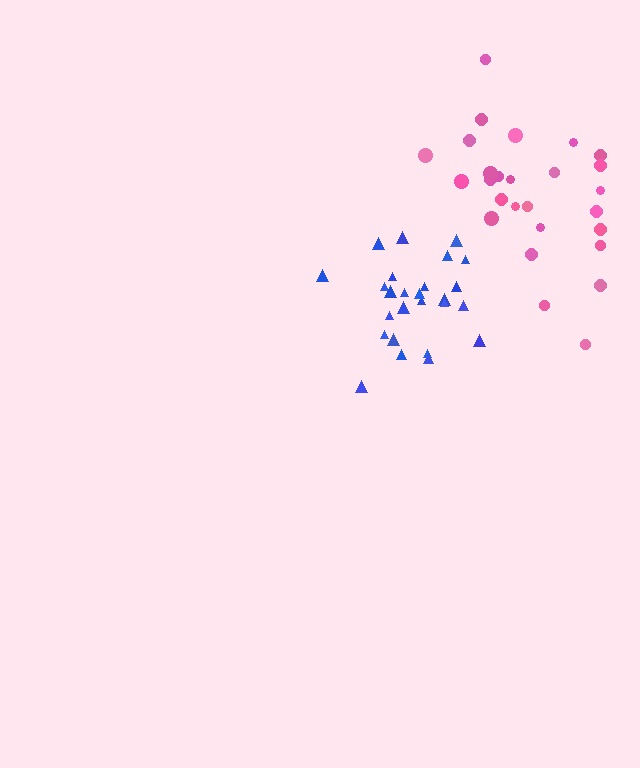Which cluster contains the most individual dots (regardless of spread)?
Pink (27).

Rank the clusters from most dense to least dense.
blue, pink.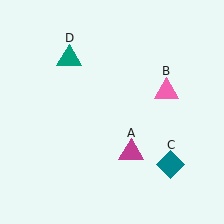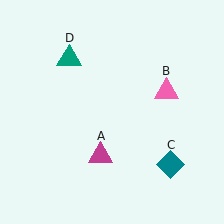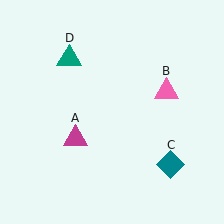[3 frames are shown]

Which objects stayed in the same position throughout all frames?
Pink triangle (object B) and teal diamond (object C) and teal triangle (object D) remained stationary.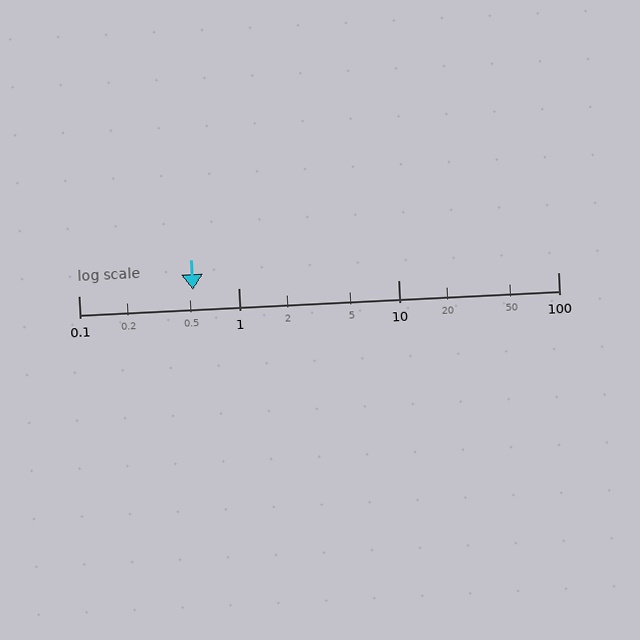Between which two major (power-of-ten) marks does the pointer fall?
The pointer is between 0.1 and 1.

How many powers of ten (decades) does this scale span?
The scale spans 3 decades, from 0.1 to 100.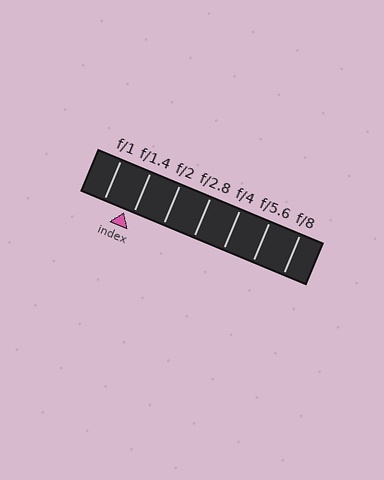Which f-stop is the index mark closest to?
The index mark is closest to f/1.4.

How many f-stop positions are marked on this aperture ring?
There are 7 f-stop positions marked.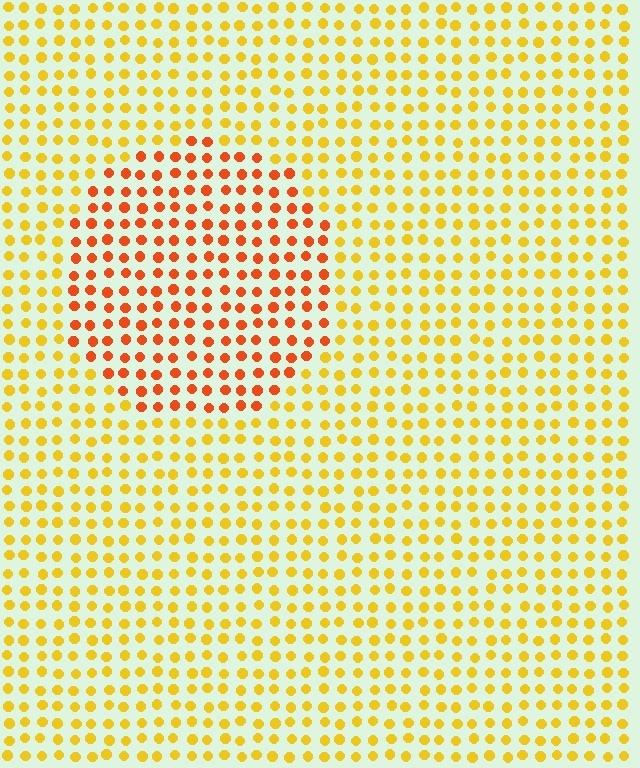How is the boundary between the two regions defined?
The boundary is defined purely by a slight shift in hue (about 35 degrees). Spacing, size, and orientation are identical on both sides.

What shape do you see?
I see a circle.